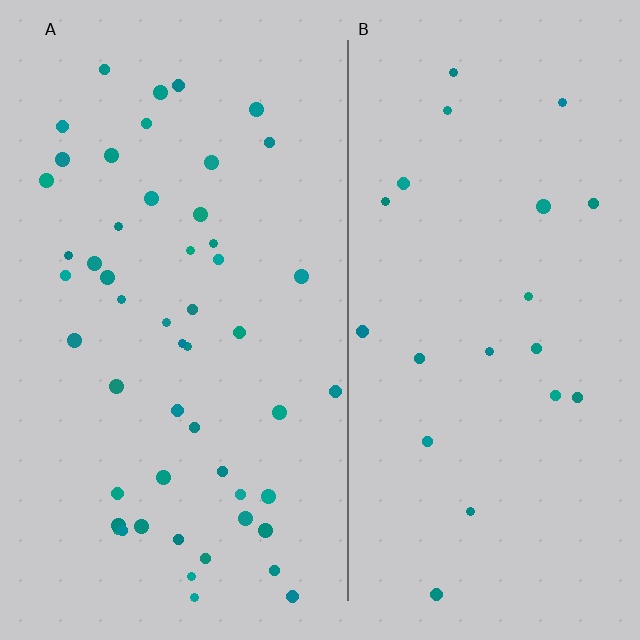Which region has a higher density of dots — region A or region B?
A (the left).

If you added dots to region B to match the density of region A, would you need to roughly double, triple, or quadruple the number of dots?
Approximately double.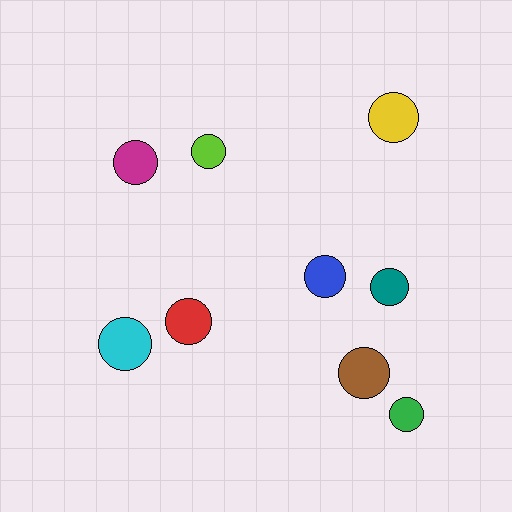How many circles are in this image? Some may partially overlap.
There are 9 circles.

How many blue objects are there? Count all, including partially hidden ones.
There is 1 blue object.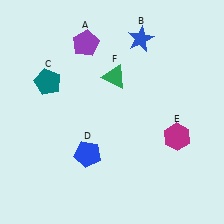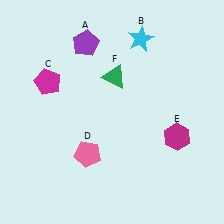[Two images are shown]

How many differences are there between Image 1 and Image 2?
There are 3 differences between the two images.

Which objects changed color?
B changed from blue to cyan. C changed from teal to magenta. D changed from blue to pink.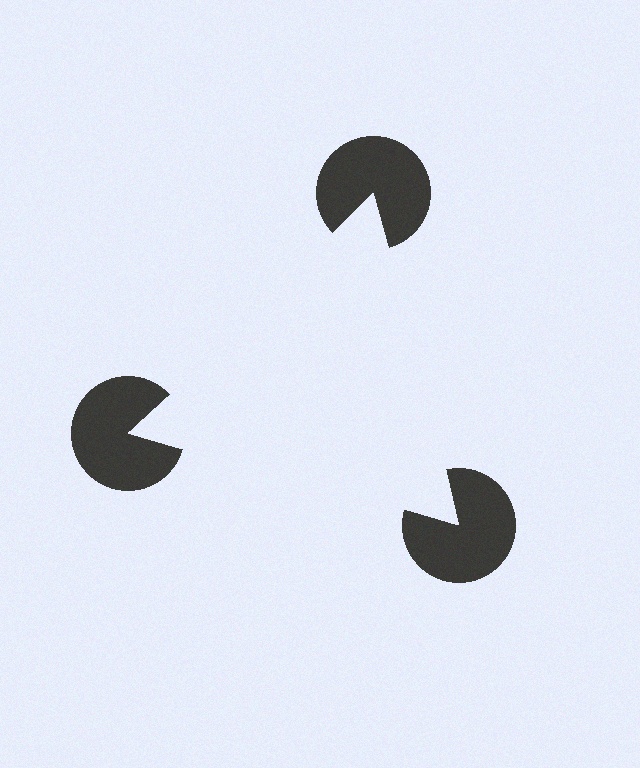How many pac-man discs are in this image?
There are 3 — one at each vertex of the illusory triangle.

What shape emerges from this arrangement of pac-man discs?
An illusory triangle — its edges are inferred from the aligned wedge cuts in the pac-man discs, not physically drawn.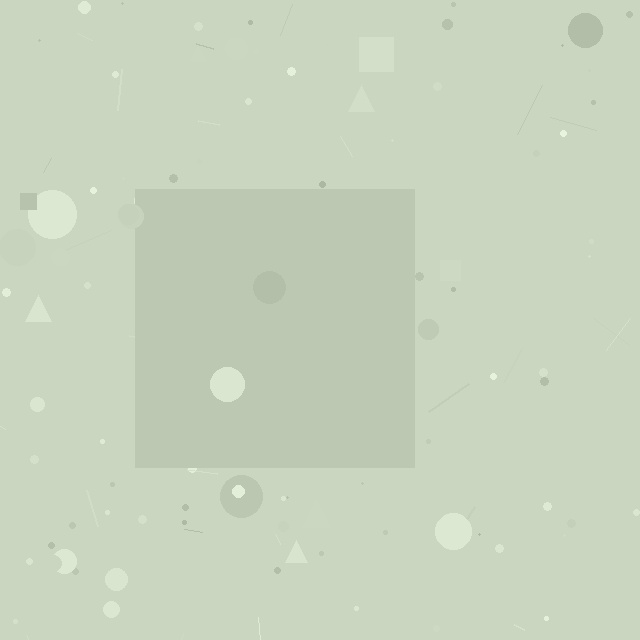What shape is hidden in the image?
A square is hidden in the image.